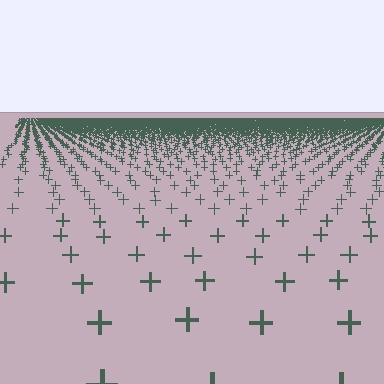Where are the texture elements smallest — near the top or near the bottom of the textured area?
Near the top.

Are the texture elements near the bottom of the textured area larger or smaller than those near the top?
Larger. Near the bottom, elements are closer to the viewer and appear at a bigger on-screen size.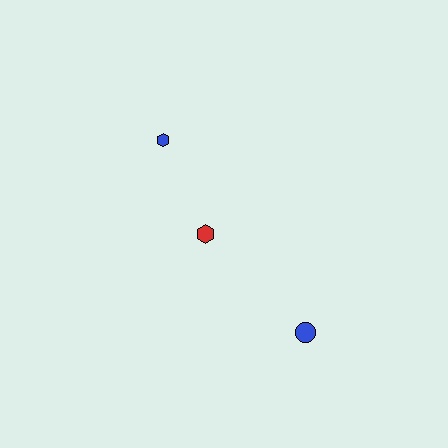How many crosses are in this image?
There are no crosses.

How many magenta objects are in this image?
There are no magenta objects.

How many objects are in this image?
There are 3 objects.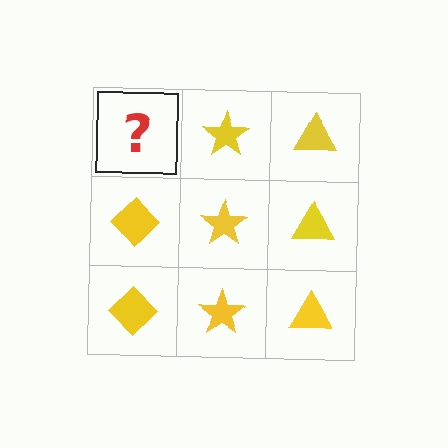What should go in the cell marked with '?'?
The missing cell should contain a yellow diamond.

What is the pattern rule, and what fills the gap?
The rule is that each column has a consistent shape. The gap should be filled with a yellow diamond.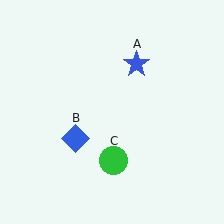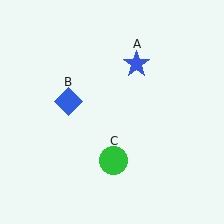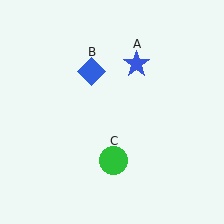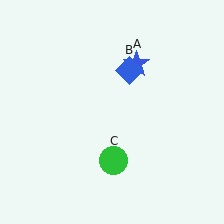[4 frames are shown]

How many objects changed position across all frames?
1 object changed position: blue diamond (object B).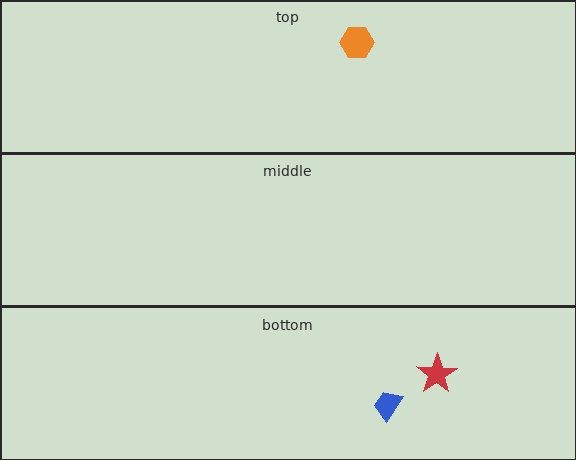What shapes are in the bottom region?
The blue trapezoid, the red star.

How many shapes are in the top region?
1.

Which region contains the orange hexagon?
The top region.